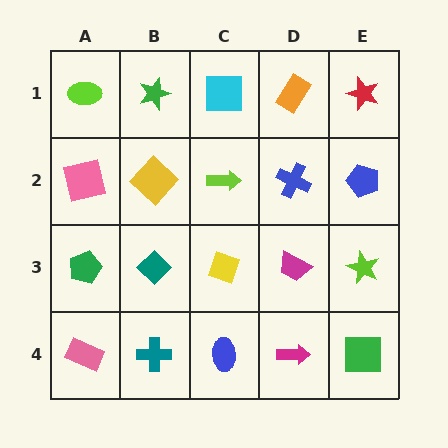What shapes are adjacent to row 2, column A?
A lime ellipse (row 1, column A), a green pentagon (row 3, column A), a yellow diamond (row 2, column B).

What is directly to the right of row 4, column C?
A magenta arrow.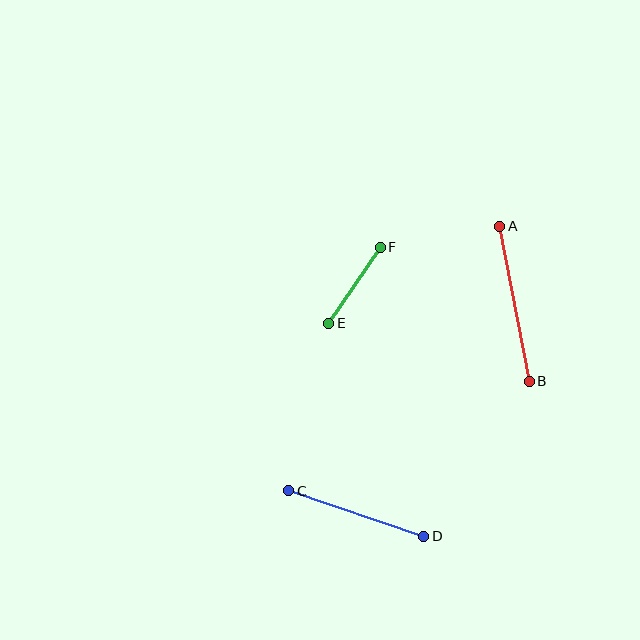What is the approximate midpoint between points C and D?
The midpoint is at approximately (356, 513) pixels.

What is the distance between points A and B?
The distance is approximately 157 pixels.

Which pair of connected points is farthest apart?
Points A and B are farthest apart.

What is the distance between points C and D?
The distance is approximately 143 pixels.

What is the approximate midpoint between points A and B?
The midpoint is at approximately (515, 304) pixels.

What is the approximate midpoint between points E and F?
The midpoint is at approximately (354, 285) pixels.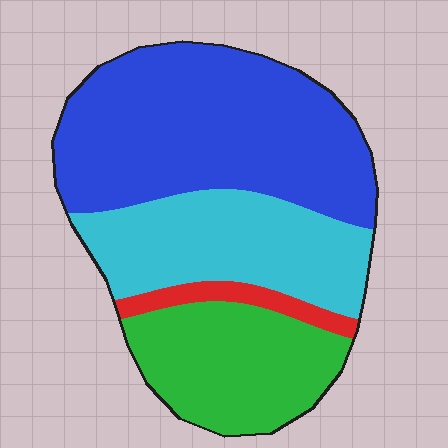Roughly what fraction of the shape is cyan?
Cyan covers about 25% of the shape.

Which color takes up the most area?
Blue, at roughly 45%.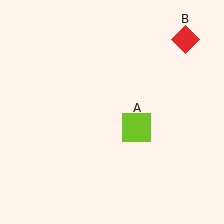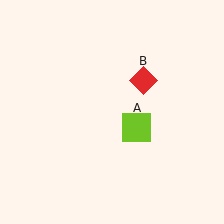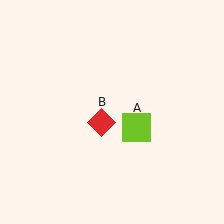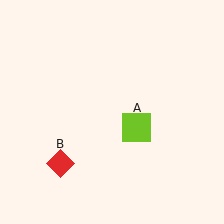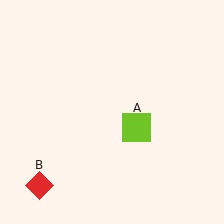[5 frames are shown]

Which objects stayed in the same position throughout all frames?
Lime square (object A) remained stationary.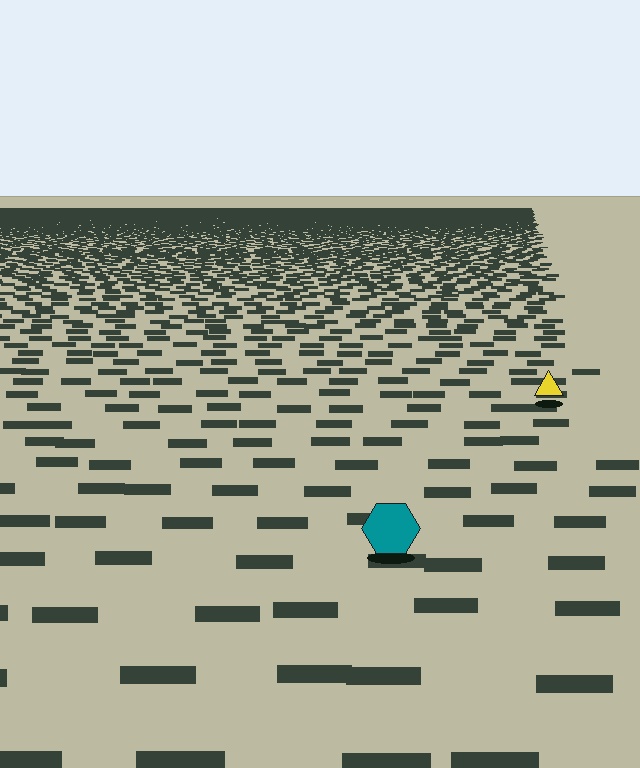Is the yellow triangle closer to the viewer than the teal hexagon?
No. The teal hexagon is closer — you can tell from the texture gradient: the ground texture is coarser near it.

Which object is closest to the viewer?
The teal hexagon is closest. The texture marks near it are larger and more spread out.